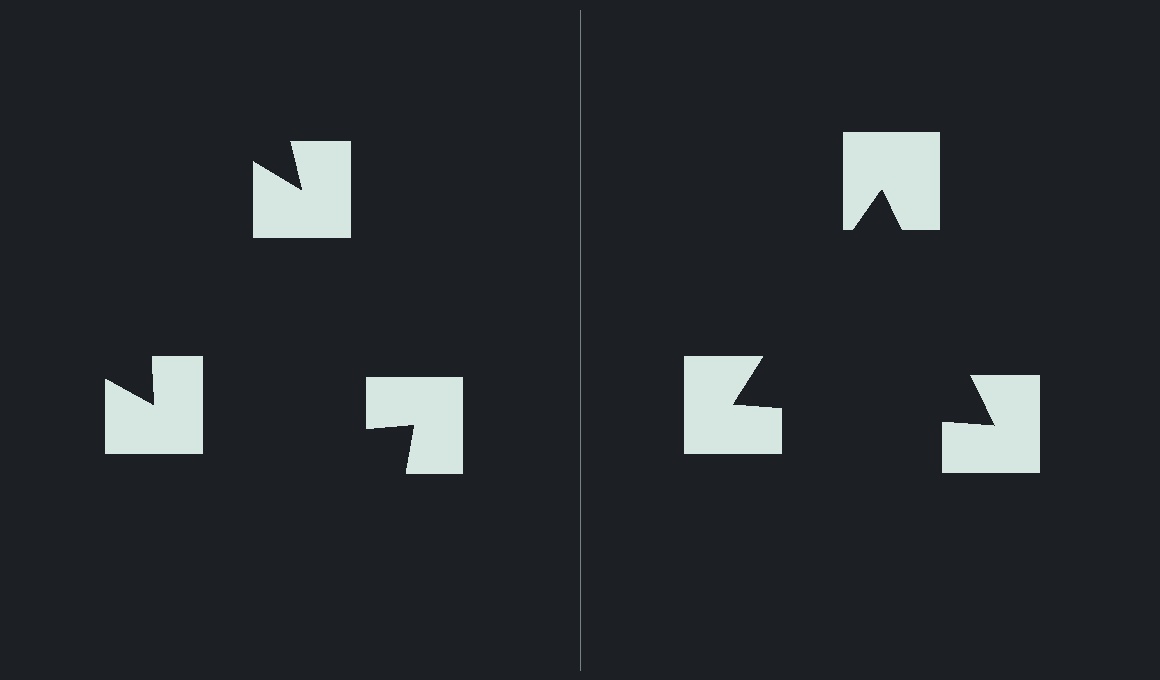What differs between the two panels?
The notched squares are positioned identically on both sides; only the wedge orientations differ. On the right they align to a triangle; on the left they are misaligned.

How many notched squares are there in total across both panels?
6 — 3 on each side.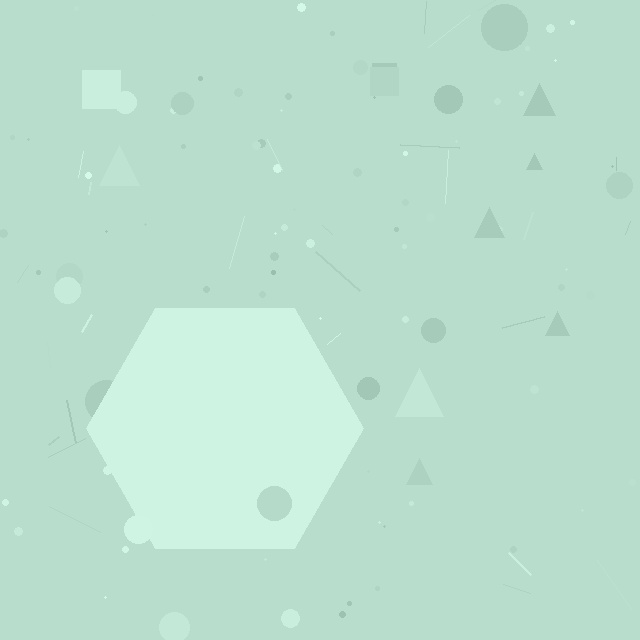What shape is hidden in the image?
A hexagon is hidden in the image.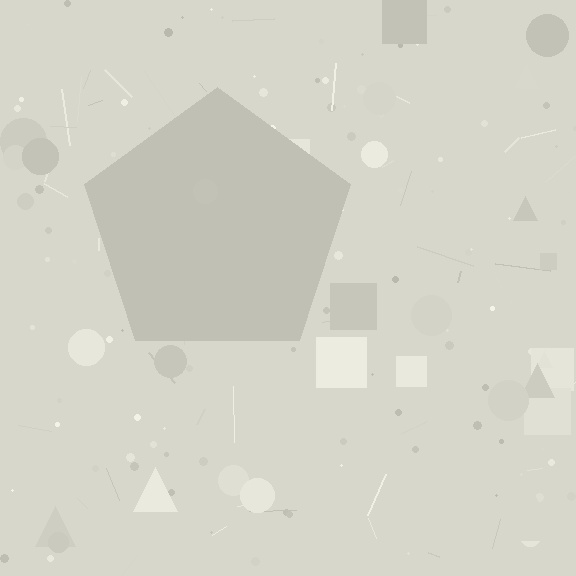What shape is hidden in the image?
A pentagon is hidden in the image.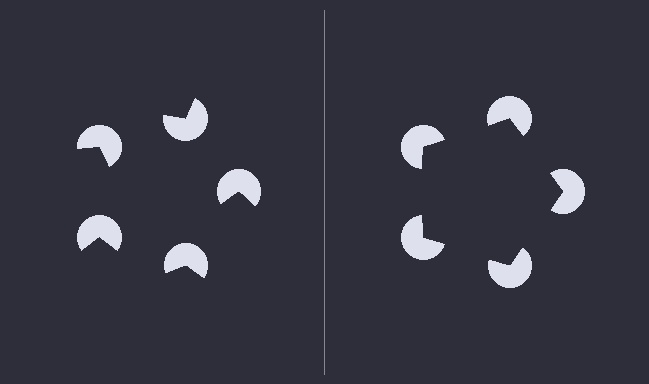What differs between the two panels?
The pac-man discs are positioned identically on both sides; only the wedge orientations differ. On the right they align to a pentagon; on the left they are misaligned.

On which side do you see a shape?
An illusory pentagon appears on the right side. On the left side the wedge cuts are rotated, so no coherent shape forms.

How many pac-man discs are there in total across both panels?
10 — 5 on each side.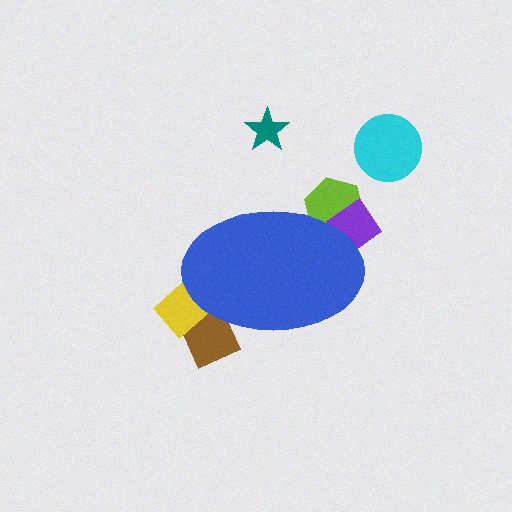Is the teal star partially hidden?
No, the teal star is fully visible.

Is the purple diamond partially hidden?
Yes, the purple diamond is partially hidden behind the blue ellipse.